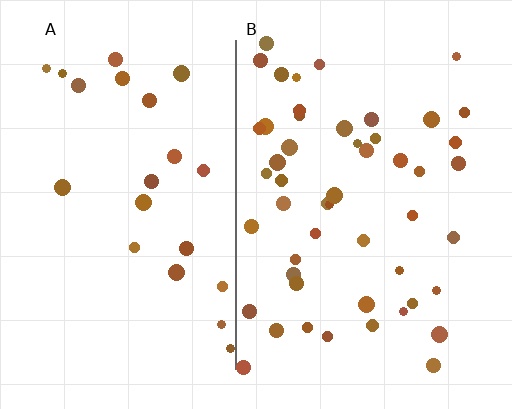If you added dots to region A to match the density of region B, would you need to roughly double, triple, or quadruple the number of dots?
Approximately double.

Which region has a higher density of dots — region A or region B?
B (the right).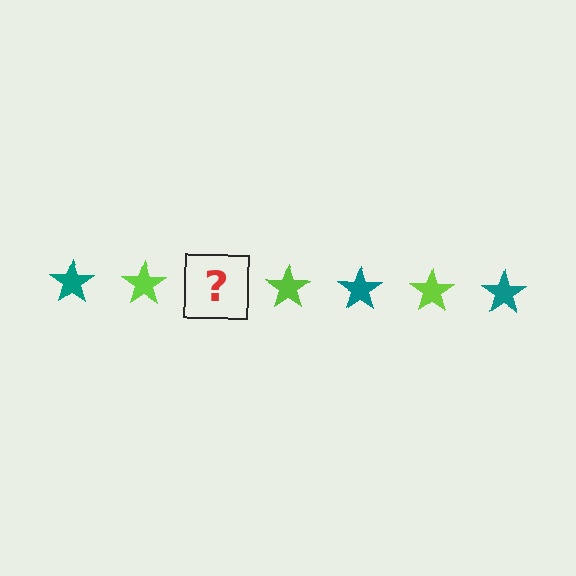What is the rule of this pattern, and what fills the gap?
The rule is that the pattern cycles through teal, lime stars. The gap should be filled with a teal star.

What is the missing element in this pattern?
The missing element is a teal star.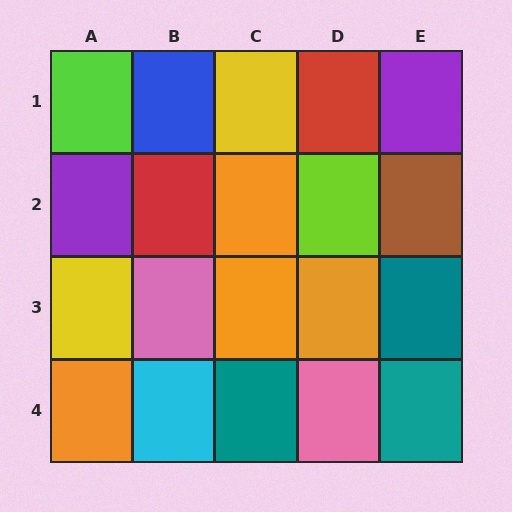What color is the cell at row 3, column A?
Yellow.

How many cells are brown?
1 cell is brown.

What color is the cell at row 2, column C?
Orange.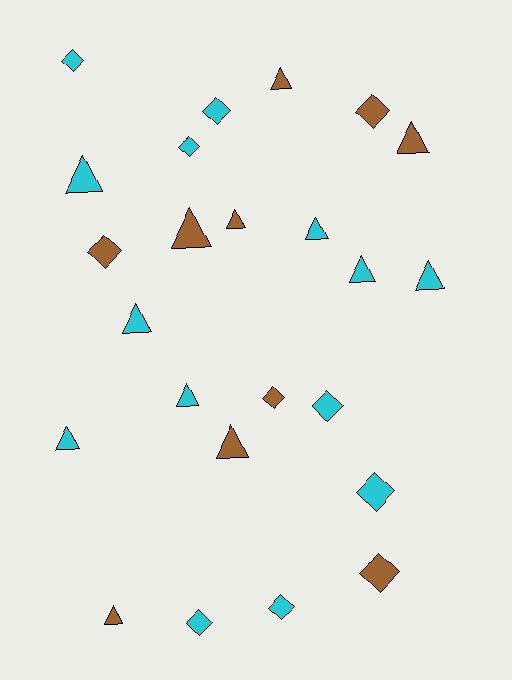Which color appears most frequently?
Cyan, with 14 objects.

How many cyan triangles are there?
There are 7 cyan triangles.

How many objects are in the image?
There are 24 objects.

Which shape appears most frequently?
Triangle, with 13 objects.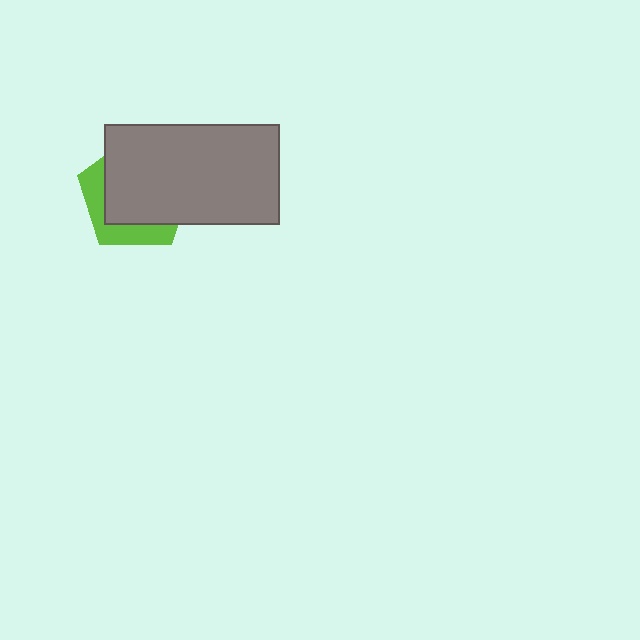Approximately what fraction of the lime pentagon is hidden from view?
Roughly 70% of the lime pentagon is hidden behind the gray rectangle.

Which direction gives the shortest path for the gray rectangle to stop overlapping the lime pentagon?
Moving toward the upper-right gives the shortest separation.